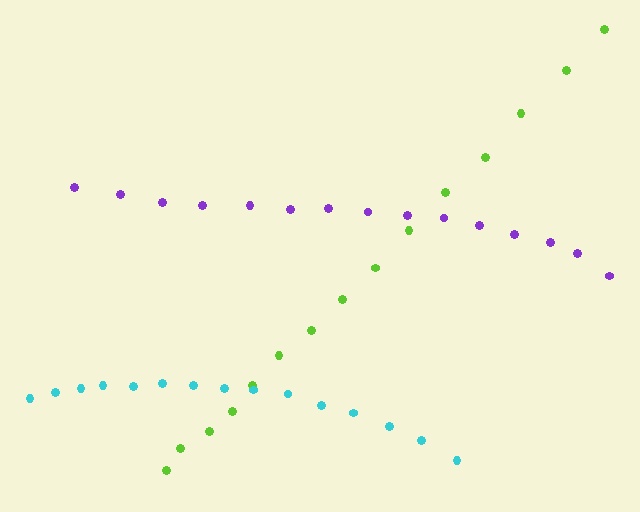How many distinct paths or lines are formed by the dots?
There are 3 distinct paths.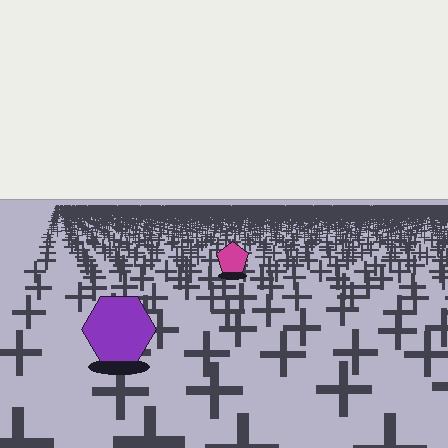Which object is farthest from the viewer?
The magenta pentagon is farthest from the viewer. It appears smaller and the ground texture around it is denser.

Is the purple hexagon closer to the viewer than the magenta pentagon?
Yes. The purple hexagon is closer — you can tell from the texture gradient: the ground texture is coarser near it.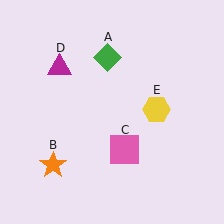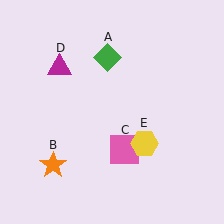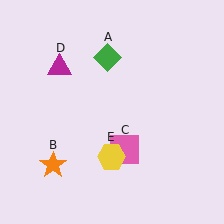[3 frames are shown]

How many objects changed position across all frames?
1 object changed position: yellow hexagon (object E).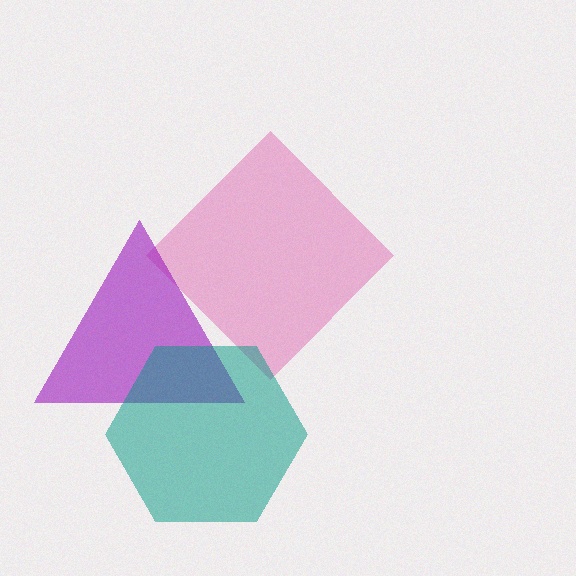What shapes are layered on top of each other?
The layered shapes are: a pink diamond, a purple triangle, a teal hexagon.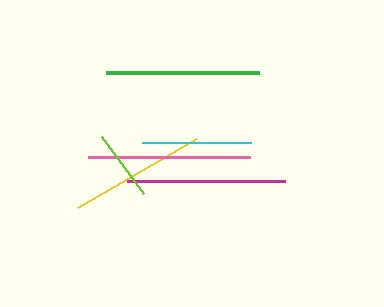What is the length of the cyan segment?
The cyan segment is approximately 109 pixels long.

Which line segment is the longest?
The pink line is the longest at approximately 161 pixels.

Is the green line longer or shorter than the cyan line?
The green line is longer than the cyan line.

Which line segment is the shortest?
The lime line is the shortest at approximately 71 pixels.